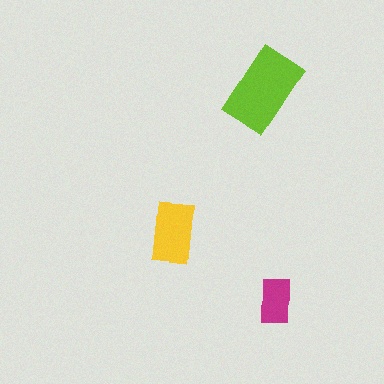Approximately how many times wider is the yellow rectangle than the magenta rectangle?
About 1.5 times wider.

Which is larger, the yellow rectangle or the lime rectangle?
The lime one.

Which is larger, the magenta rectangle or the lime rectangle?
The lime one.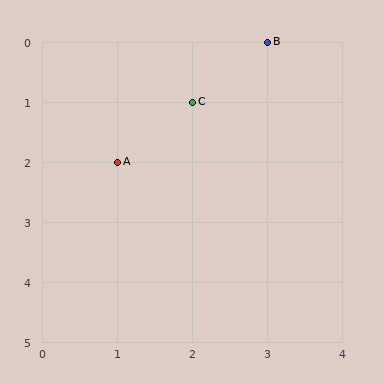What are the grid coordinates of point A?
Point A is at grid coordinates (1, 2).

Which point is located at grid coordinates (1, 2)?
Point A is at (1, 2).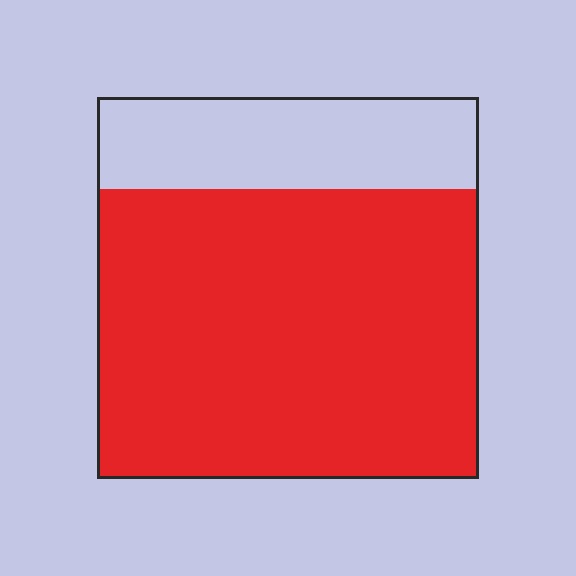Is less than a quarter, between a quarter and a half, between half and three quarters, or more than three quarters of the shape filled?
More than three quarters.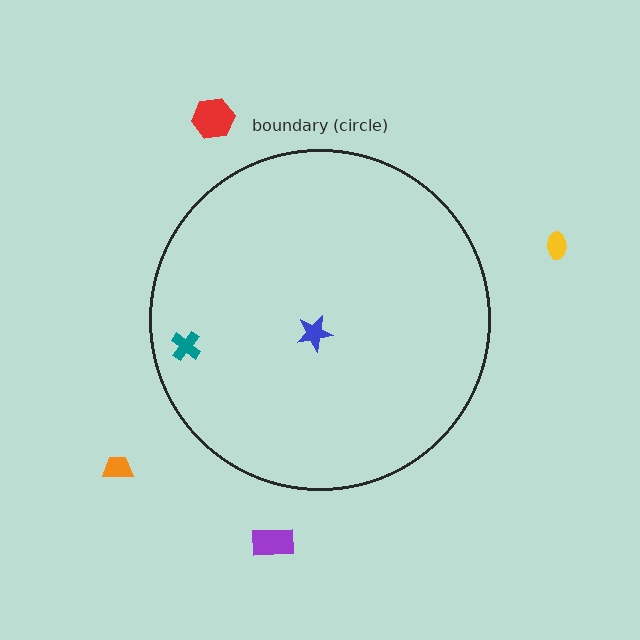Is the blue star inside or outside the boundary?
Inside.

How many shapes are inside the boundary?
2 inside, 4 outside.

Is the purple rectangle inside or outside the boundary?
Outside.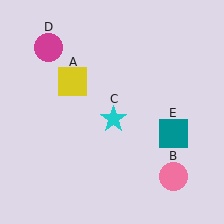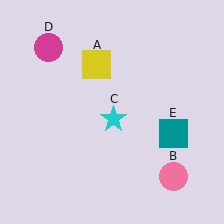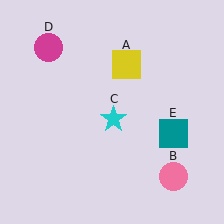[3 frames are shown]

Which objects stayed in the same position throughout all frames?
Pink circle (object B) and cyan star (object C) and magenta circle (object D) and teal square (object E) remained stationary.